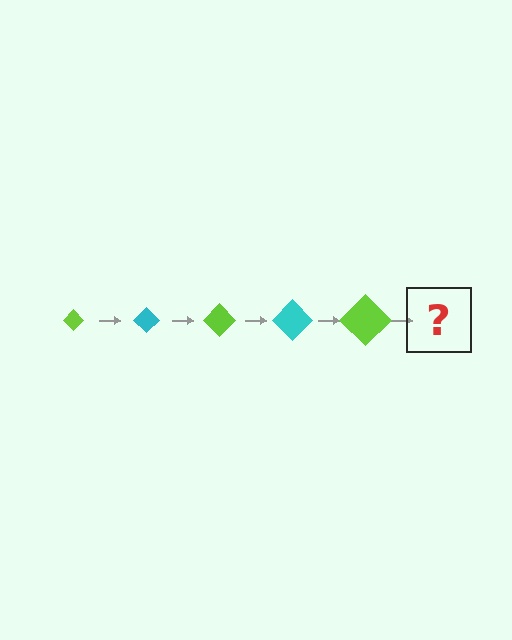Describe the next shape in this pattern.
It should be a cyan diamond, larger than the previous one.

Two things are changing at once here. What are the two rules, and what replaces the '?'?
The two rules are that the diamond grows larger each step and the color cycles through lime and cyan. The '?' should be a cyan diamond, larger than the previous one.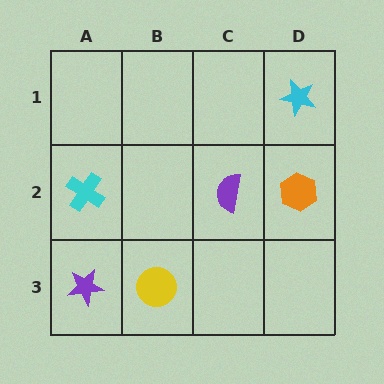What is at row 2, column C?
A purple semicircle.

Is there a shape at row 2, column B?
No, that cell is empty.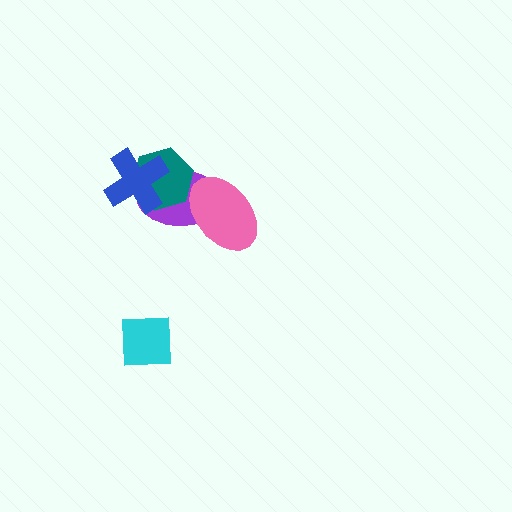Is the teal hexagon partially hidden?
Yes, it is partially covered by another shape.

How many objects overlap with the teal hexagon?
2 objects overlap with the teal hexagon.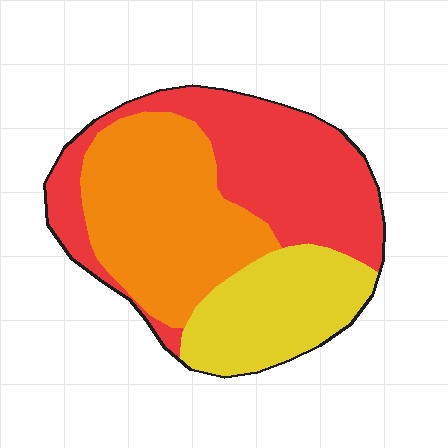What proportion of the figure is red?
Red takes up between a quarter and a half of the figure.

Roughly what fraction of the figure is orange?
Orange covers roughly 35% of the figure.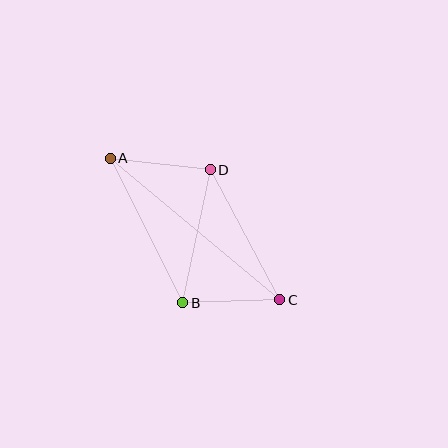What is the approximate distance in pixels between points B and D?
The distance between B and D is approximately 136 pixels.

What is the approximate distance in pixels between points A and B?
The distance between A and B is approximately 161 pixels.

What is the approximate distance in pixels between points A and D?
The distance between A and D is approximately 100 pixels.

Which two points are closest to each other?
Points B and C are closest to each other.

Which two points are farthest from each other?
Points A and C are farthest from each other.